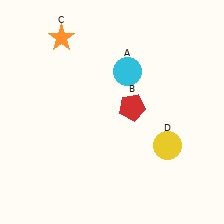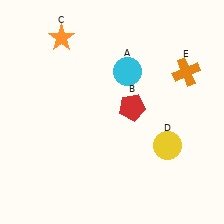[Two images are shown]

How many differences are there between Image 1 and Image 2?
There is 1 difference between the two images.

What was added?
An orange cross (E) was added in Image 2.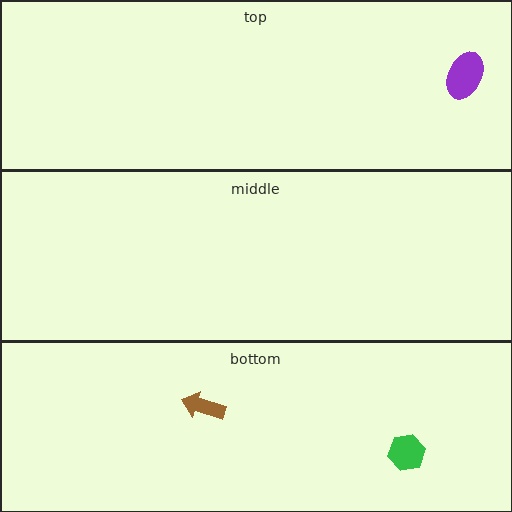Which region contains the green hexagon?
The bottom region.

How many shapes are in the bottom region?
2.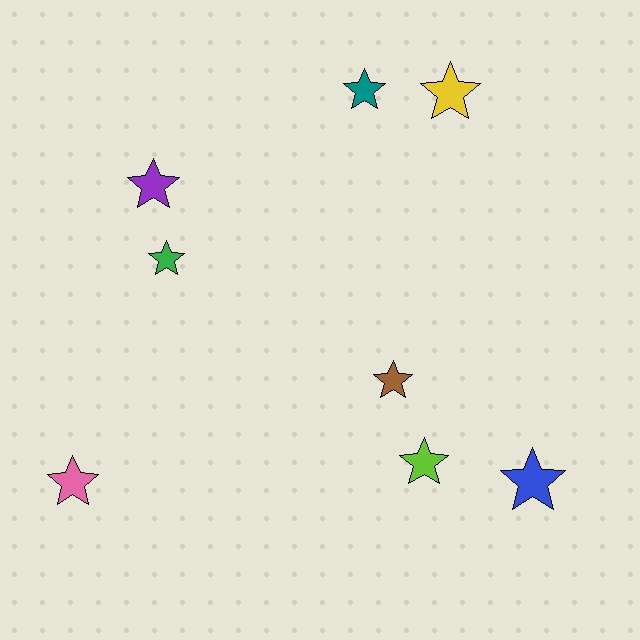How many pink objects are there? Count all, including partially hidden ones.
There is 1 pink object.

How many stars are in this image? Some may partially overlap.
There are 8 stars.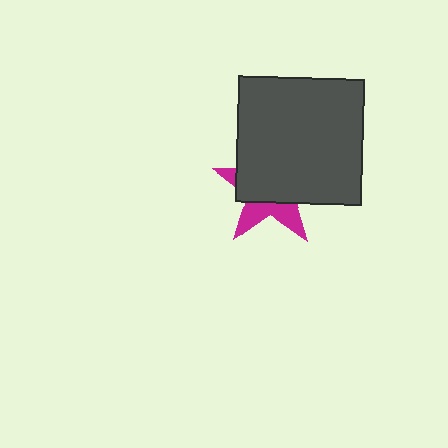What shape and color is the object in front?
The object in front is a dark gray square.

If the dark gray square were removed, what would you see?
You would see the complete magenta star.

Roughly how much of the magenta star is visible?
A small part of it is visible (roughly 35%).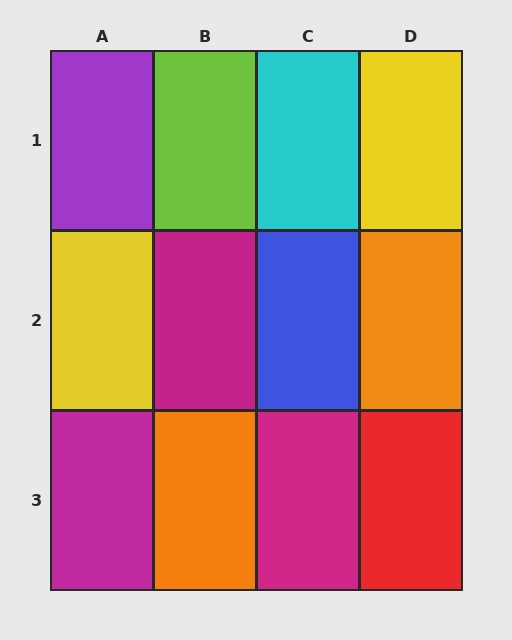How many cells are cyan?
1 cell is cyan.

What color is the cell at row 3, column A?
Magenta.